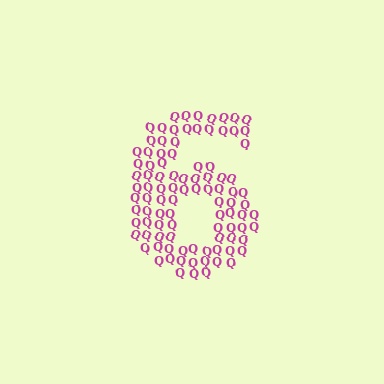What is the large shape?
The large shape is the digit 6.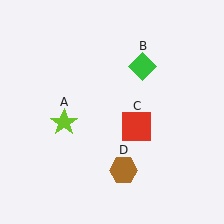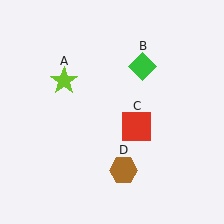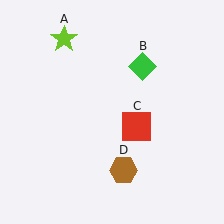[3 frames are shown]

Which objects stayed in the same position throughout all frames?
Green diamond (object B) and red square (object C) and brown hexagon (object D) remained stationary.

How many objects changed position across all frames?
1 object changed position: lime star (object A).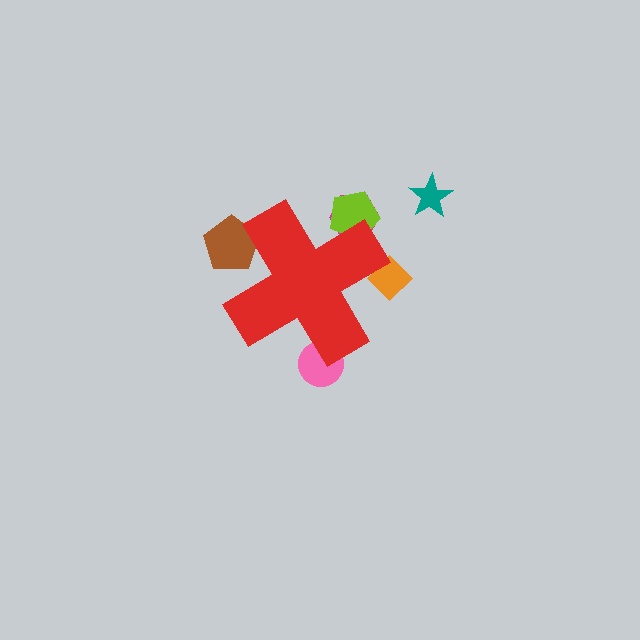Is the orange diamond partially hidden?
Yes, the orange diamond is partially hidden behind the red cross.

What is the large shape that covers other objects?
A red cross.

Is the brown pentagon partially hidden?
Yes, the brown pentagon is partially hidden behind the red cross.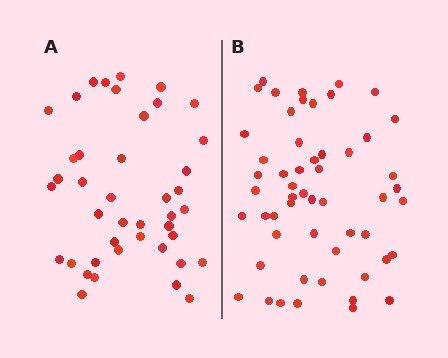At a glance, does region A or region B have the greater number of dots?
Region B (the right region) has more dots.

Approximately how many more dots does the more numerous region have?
Region B has roughly 12 or so more dots than region A.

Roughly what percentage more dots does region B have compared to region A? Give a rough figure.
About 30% more.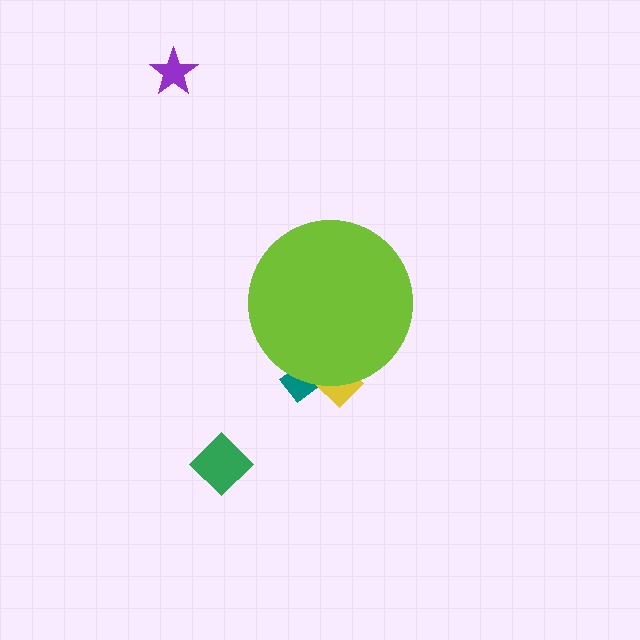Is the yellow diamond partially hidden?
Yes, the yellow diamond is partially hidden behind the lime circle.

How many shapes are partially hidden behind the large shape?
2 shapes are partially hidden.